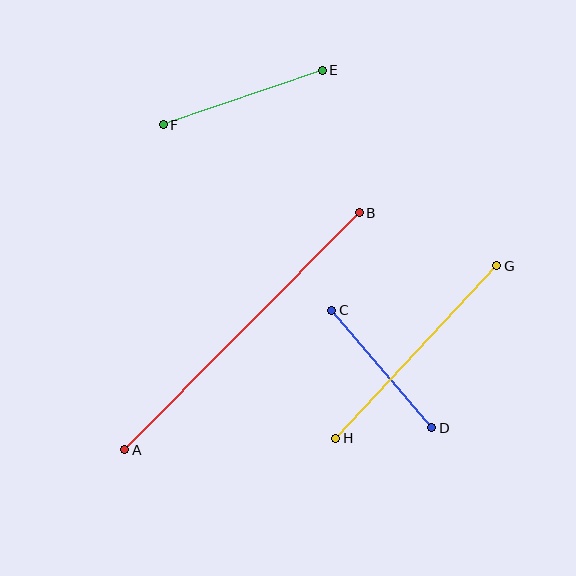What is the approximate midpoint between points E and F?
The midpoint is at approximately (243, 98) pixels.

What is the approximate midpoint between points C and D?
The midpoint is at approximately (382, 369) pixels.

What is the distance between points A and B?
The distance is approximately 333 pixels.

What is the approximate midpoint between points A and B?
The midpoint is at approximately (242, 331) pixels.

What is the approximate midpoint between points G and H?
The midpoint is at approximately (416, 352) pixels.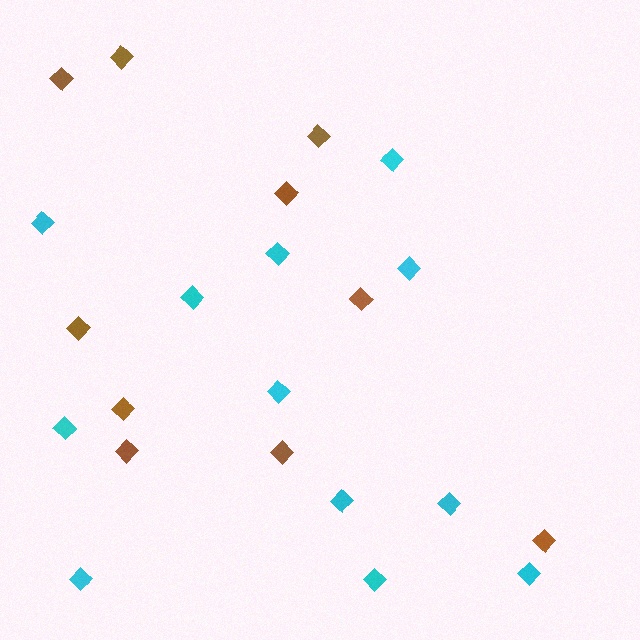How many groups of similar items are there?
There are 2 groups: one group of cyan diamonds (12) and one group of brown diamonds (10).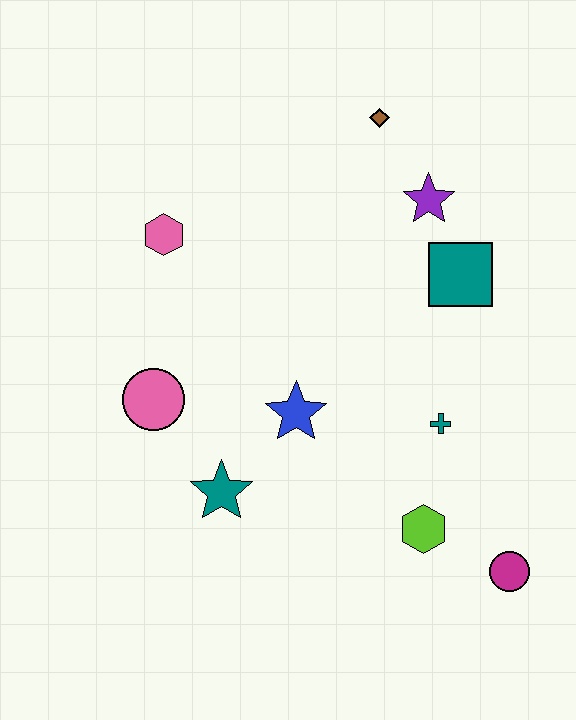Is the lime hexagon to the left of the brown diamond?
No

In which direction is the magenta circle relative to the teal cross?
The magenta circle is below the teal cross.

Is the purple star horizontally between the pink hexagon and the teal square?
Yes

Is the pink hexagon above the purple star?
No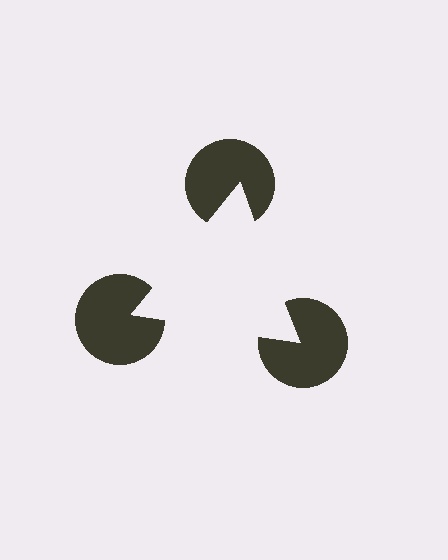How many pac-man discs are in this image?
There are 3 — one at each vertex of the illusory triangle.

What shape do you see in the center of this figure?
An illusory triangle — its edges are inferred from the aligned wedge cuts in the pac-man discs, not physically drawn.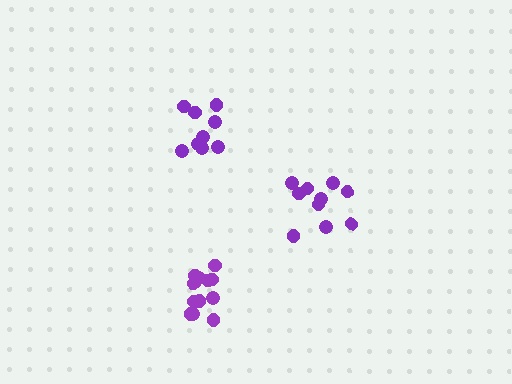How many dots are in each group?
Group 1: 12 dots, Group 2: 10 dots, Group 3: 9 dots (31 total).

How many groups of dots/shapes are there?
There are 3 groups.